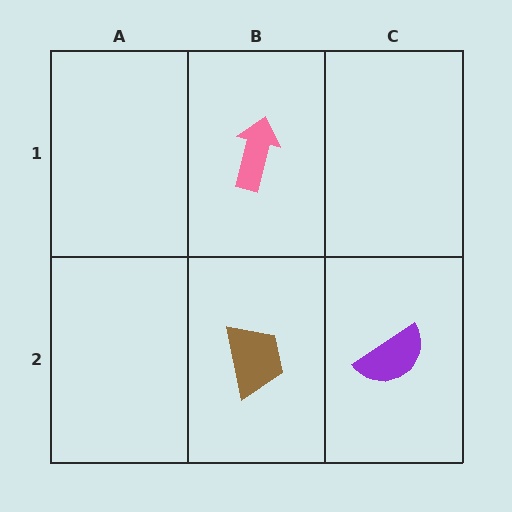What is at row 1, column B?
A pink arrow.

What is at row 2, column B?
A brown trapezoid.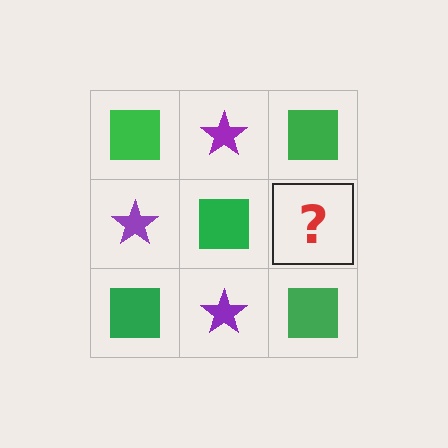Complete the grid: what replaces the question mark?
The question mark should be replaced with a purple star.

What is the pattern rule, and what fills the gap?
The rule is that it alternates green square and purple star in a checkerboard pattern. The gap should be filled with a purple star.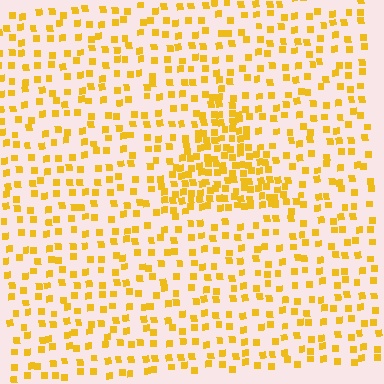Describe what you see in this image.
The image contains small yellow elements arranged at two different densities. A triangle-shaped region is visible where the elements are more densely packed than the surrounding area.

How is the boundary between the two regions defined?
The boundary is defined by a change in element density (approximately 2.3x ratio). All elements are the same color, size, and shape.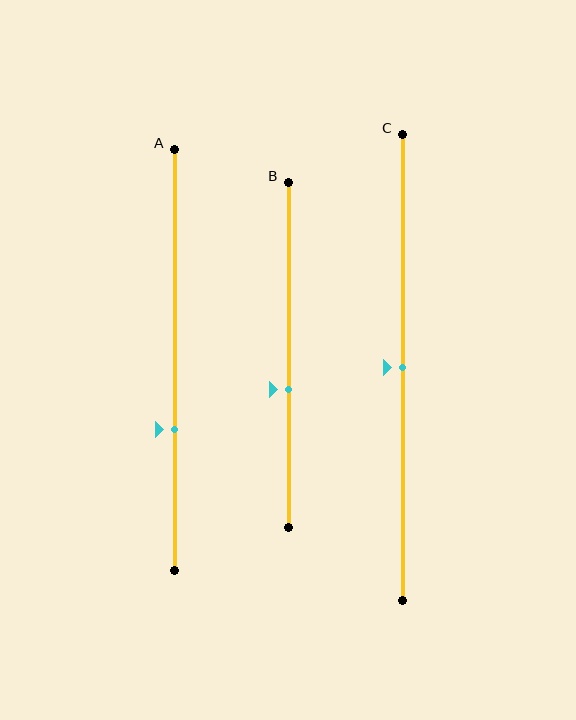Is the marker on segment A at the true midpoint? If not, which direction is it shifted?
No, the marker on segment A is shifted downward by about 17% of the segment length.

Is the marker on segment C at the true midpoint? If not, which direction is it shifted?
Yes, the marker on segment C is at the true midpoint.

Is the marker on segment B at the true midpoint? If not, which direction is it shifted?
No, the marker on segment B is shifted downward by about 10% of the segment length.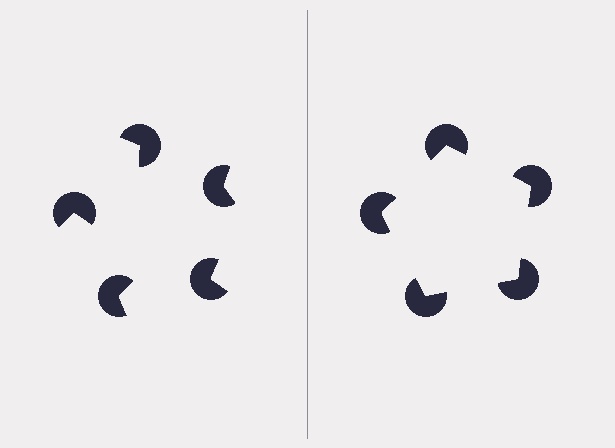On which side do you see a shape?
An illusory pentagon appears on the right side. On the left side the wedge cuts are rotated, so no coherent shape forms.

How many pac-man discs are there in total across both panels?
10 — 5 on each side.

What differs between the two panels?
The pac-man discs are positioned identically on both sides; only the wedge orientations differ. On the right they align to a pentagon; on the left they are misaligned.